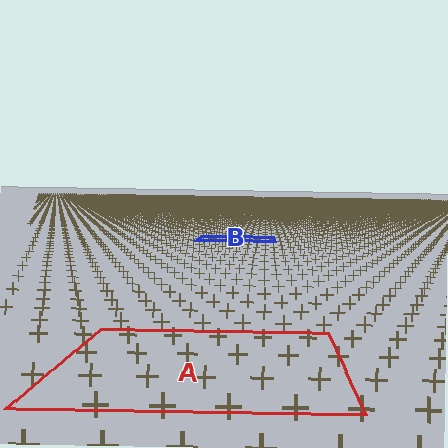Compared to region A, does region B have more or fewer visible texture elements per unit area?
Region B has more texture elements per unit area — they are packed more densely because it is farther away.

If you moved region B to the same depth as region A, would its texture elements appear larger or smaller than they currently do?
They would appear larger. At a closer depth, the same texture elements are projected at a bigger on-screen size.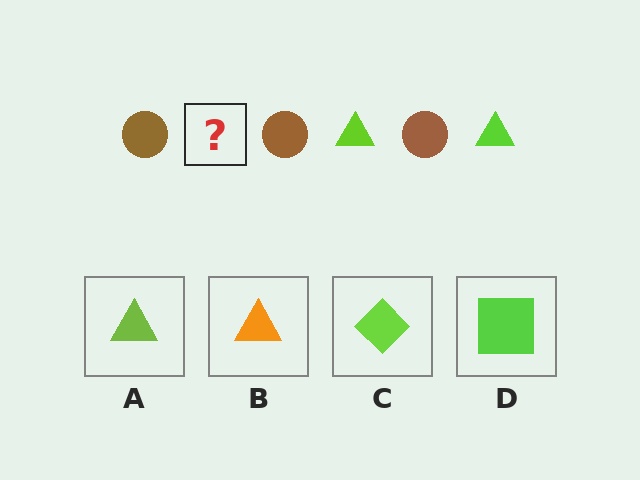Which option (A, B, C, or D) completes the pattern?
A.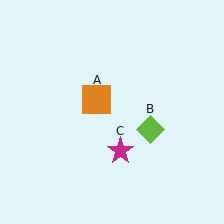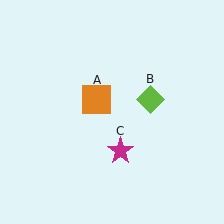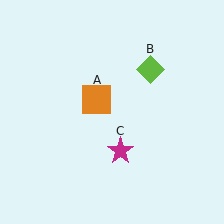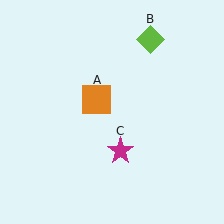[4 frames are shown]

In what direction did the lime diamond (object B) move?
The lime diamond (object B) moved up.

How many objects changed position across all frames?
1 object changed position: lime diamond (object B).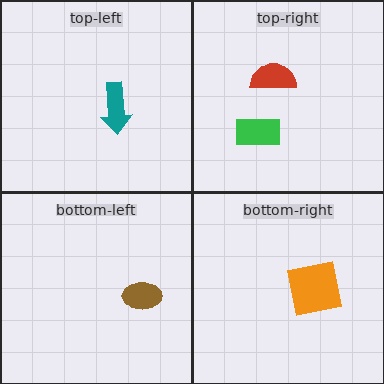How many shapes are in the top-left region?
1.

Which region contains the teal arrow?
The top-left region.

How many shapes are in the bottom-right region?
1.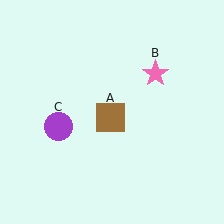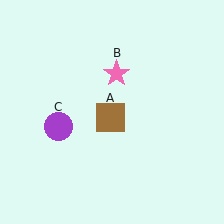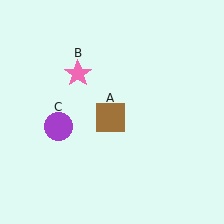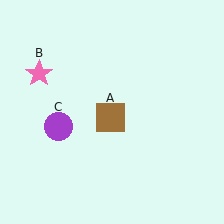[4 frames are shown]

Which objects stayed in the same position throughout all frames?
Brown square (object A) and purple circle (object C) remained stationary.